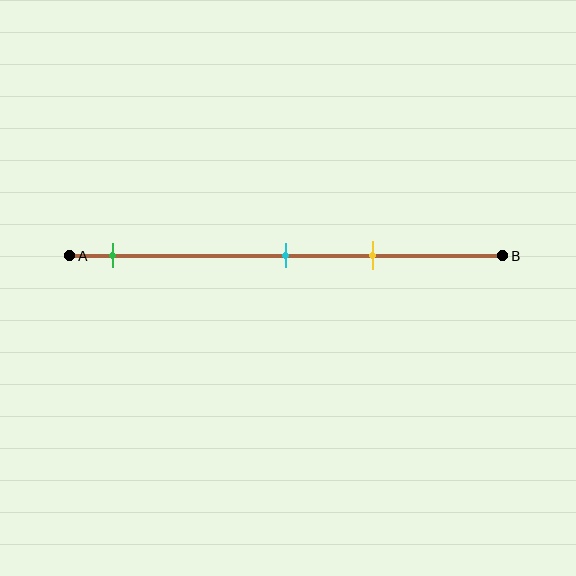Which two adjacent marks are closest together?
The cyan and yellow marks are the closest adjacent pair.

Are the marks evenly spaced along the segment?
No, the marks are not evenly spaced.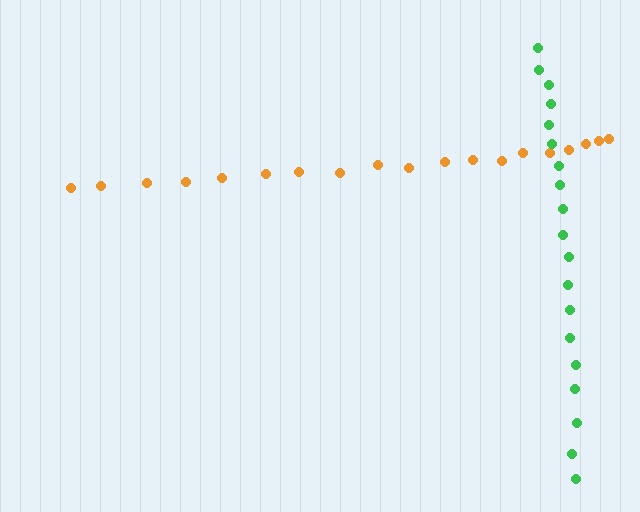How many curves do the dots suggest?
There are 2 distinct paths.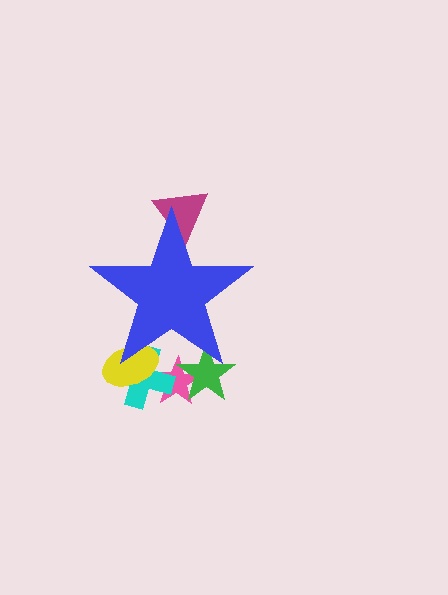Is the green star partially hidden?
Yes, the green star is partially hidden behind the blue star.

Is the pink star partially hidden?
Yes, the pink star is partially hidden behind the blue star.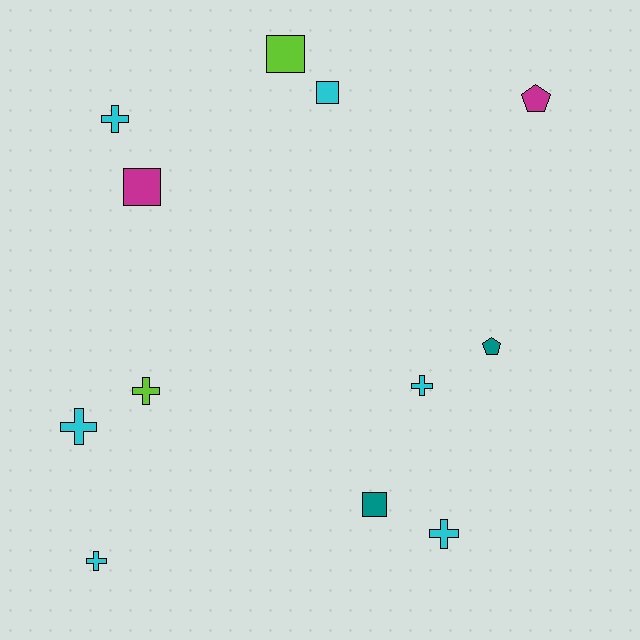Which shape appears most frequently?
Cross, with 6 objects.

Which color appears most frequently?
Cyan, with 6 objects.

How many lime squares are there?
There is 1 lime square.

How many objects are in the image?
There are 12 objects.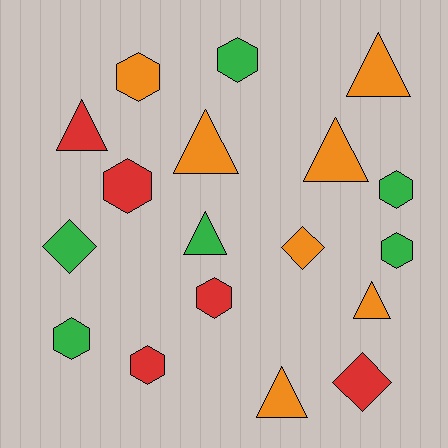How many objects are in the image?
There are 18 objects.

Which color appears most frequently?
Orange, with 7 objects.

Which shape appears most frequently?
Hexagon, with 8 objects.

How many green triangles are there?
There is 1 green triangle.